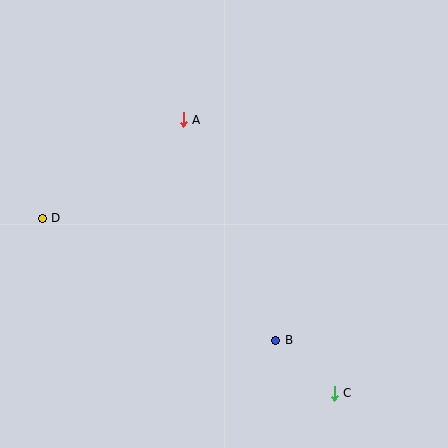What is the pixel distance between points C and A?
The distance between C and A is 312 pixels.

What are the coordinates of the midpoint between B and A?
The midpoint between B and A is at (230, 230).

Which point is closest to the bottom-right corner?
Point C is closest to the bottom-right corner.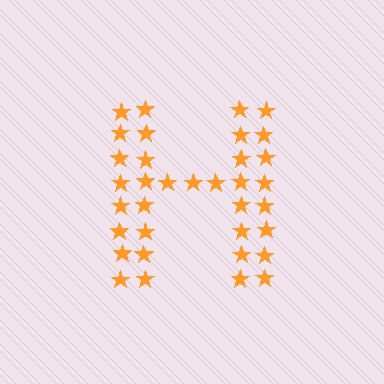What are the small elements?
The small elements are stars.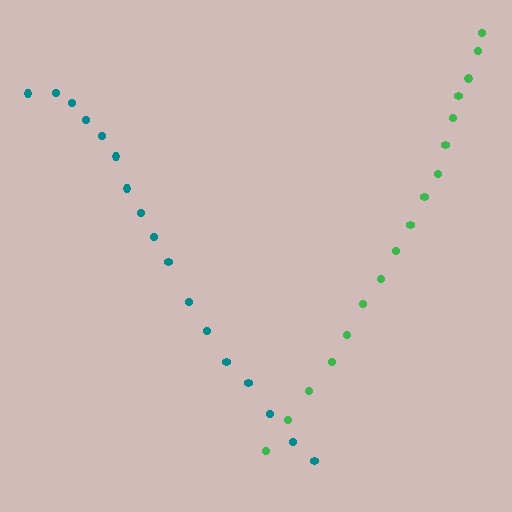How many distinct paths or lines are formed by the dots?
There are 2 distinct paths.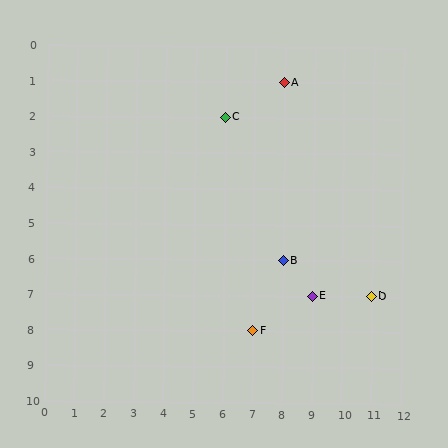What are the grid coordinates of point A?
Point A is at grid coordinates (8, 1).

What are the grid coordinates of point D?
Point D is at grid coordinates (11, 7).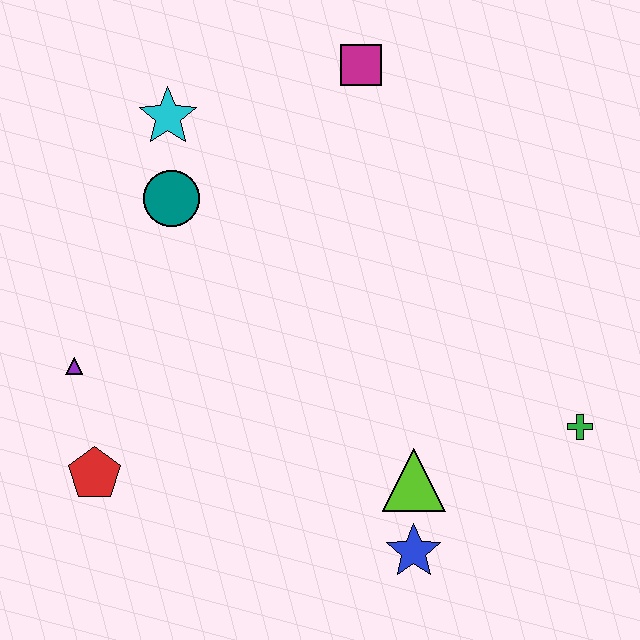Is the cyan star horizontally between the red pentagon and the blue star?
Yes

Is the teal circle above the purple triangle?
Yes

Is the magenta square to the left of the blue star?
Yes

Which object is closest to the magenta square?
The cyan star is closest to the magenta square.